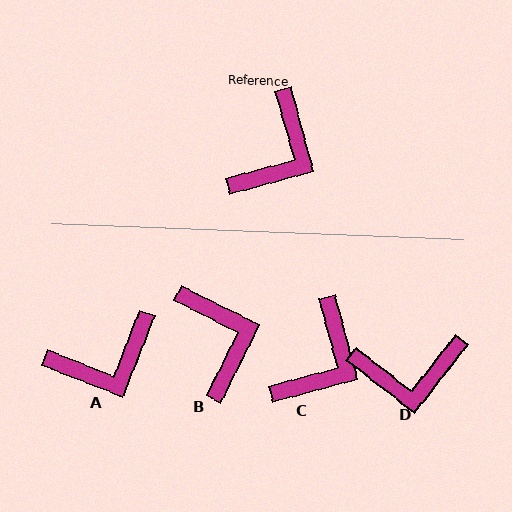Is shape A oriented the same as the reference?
No, it is off by about 37 degrees.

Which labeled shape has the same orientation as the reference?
C.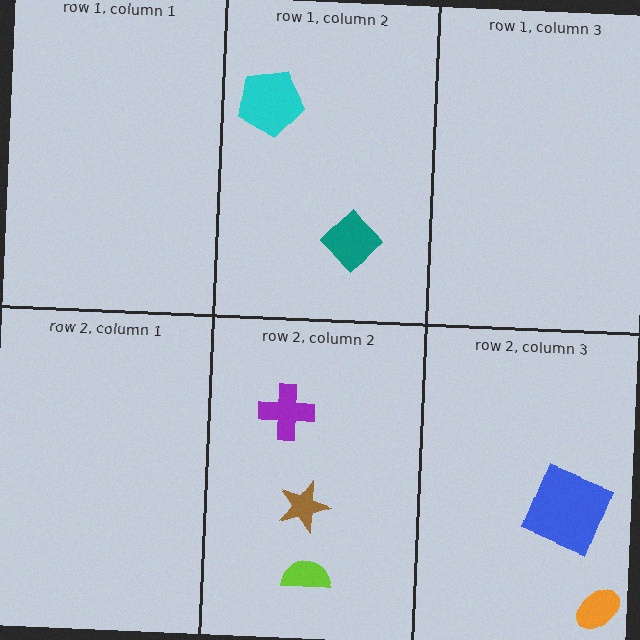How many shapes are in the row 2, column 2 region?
3.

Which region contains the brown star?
The row 2, column 2 region.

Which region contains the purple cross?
The row 2, column 2 region.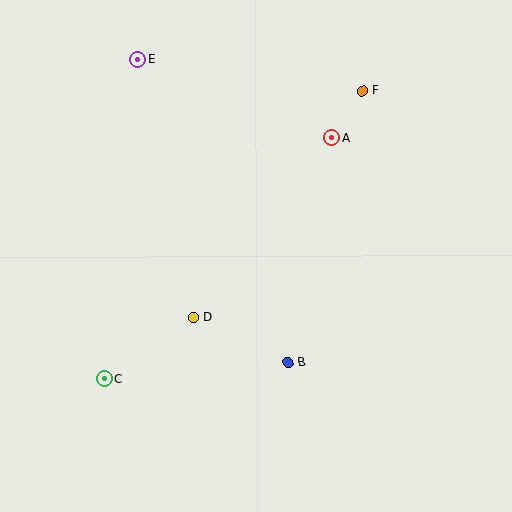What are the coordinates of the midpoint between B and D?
The midpoint between B and D is at (241, 340).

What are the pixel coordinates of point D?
Point D is at (193, 318).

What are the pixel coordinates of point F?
Point F is at (363, 91).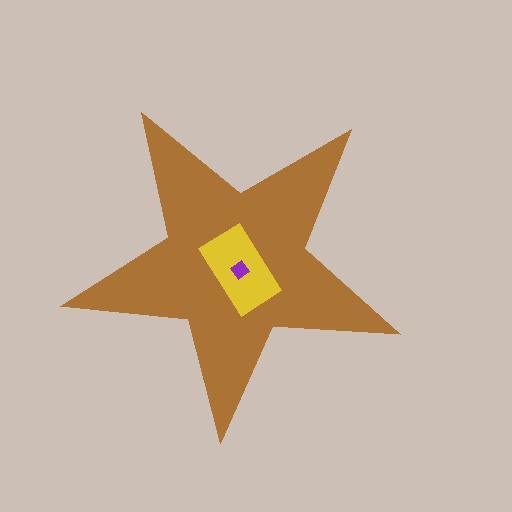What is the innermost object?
The purple diamond.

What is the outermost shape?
The brown star.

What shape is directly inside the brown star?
The yellow rectangle.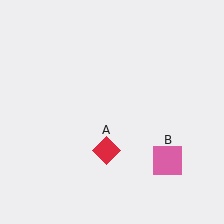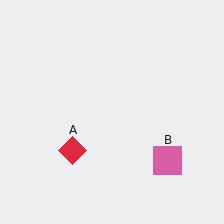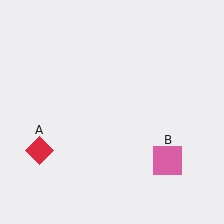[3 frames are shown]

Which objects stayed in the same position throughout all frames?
Pink square (object B) remained stationary.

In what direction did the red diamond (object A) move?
The red diamond (object A) moved left.